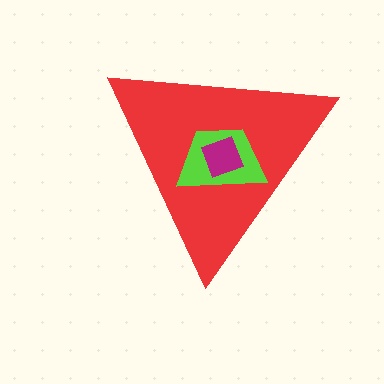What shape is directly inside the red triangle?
The lime trapezoid.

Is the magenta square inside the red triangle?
Yes.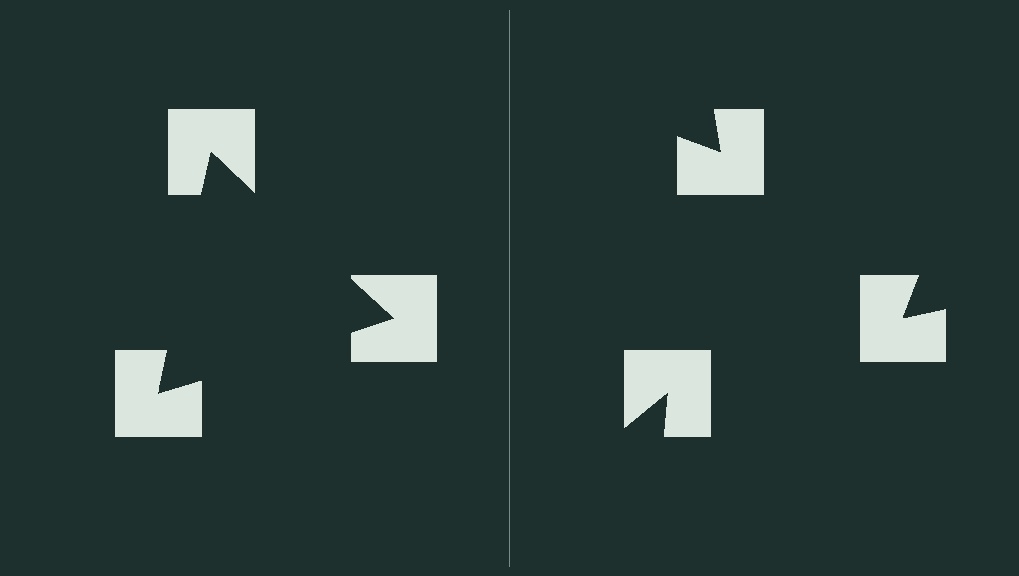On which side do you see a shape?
An illusory triangle appears on the left side. On the right side the wedge cuts are rotated, so no coherent shape forms.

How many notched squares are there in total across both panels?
6 — 3 on each side.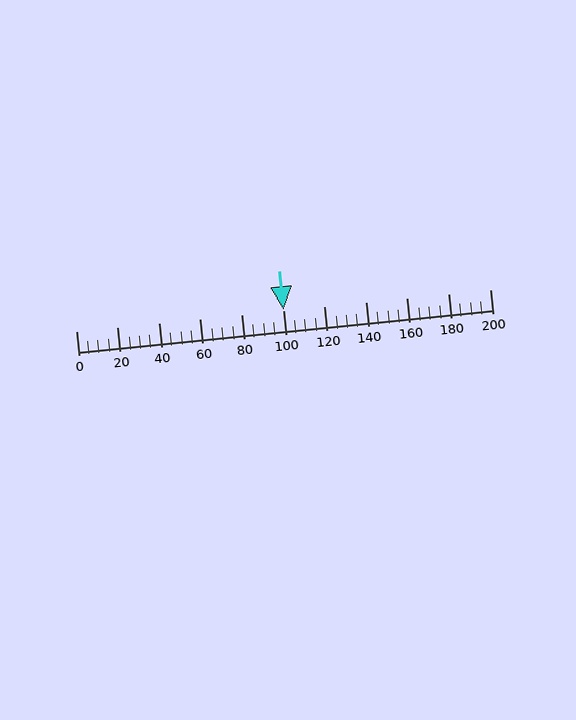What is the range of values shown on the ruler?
The ruler shows values from 0 to 200.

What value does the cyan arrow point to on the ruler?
The cyan arrow points to approximately 100.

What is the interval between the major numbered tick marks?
The major tick marks are spaced 20 units apart.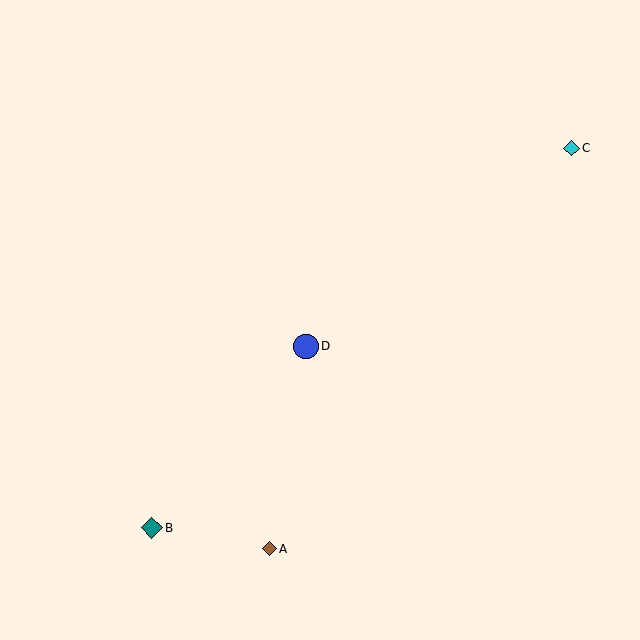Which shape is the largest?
The blue circle (labeled D) is the largest.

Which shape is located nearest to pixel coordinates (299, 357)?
The blue circle (labeled D) at (306, 346) is nearest to that location.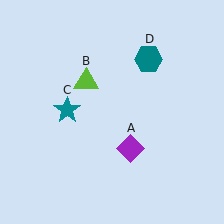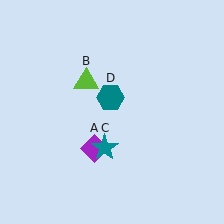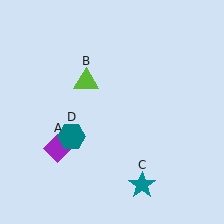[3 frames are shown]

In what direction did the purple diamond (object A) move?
The purple diamond (object A) moved left.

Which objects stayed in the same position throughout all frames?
Lime triangle (object B) remained stationary.